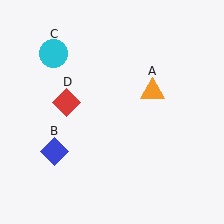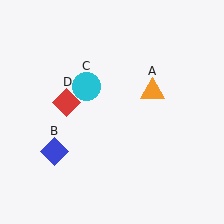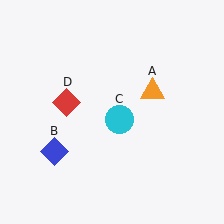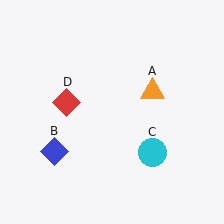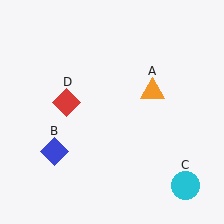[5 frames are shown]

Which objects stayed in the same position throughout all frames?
Orange triangle (object A) and blue diamond (object B) and red diamond (object D) remained stationary.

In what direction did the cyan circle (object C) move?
The cyan circle (object C) moved down and to the right.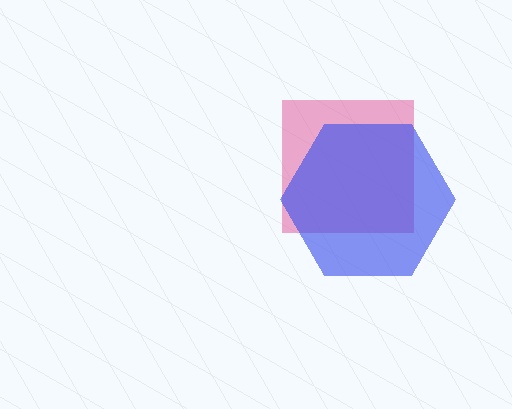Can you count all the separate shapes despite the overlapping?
Yes, there are 2 separate shapes.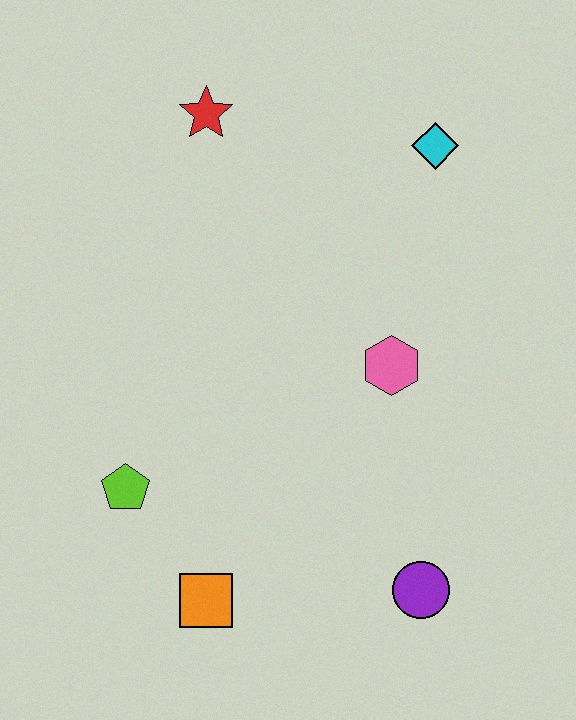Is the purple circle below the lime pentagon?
Yes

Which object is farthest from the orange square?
The cyan diamond is farthest from the orange square.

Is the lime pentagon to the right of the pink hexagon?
No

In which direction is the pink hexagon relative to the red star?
The pink hexagon is below the red star.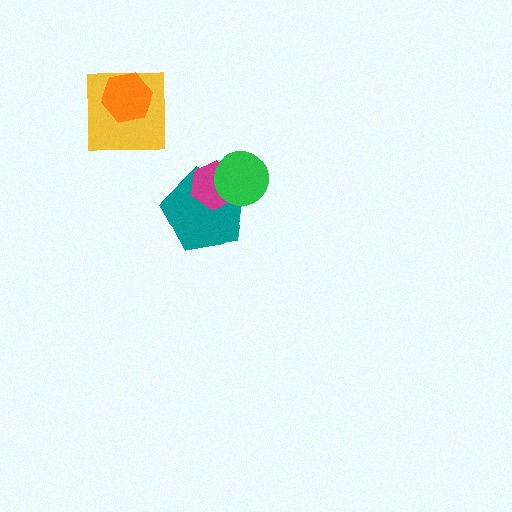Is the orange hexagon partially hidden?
No, no other shape covers it.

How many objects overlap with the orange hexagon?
1 object overlaps with the orange hexagon.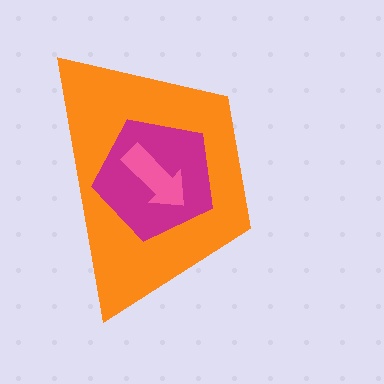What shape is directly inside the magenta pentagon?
The pink arrow.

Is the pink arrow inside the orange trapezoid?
Yes.